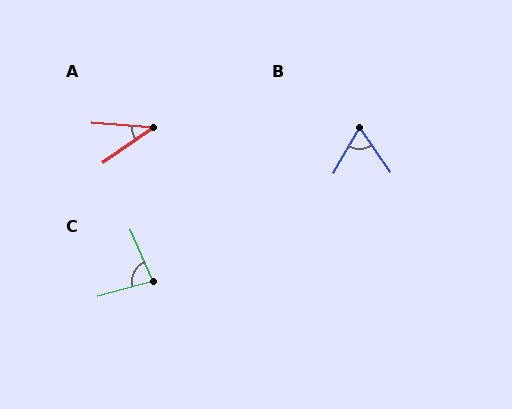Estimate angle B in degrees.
Approximately 65 degrees.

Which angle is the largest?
C, at approximately 81 degrees.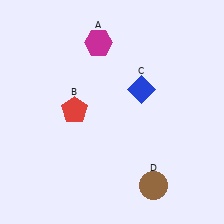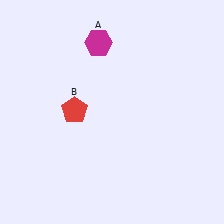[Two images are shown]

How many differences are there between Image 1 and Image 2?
There are 2 differences between the two images.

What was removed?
The blue diamond (C), the brown circle (D) were removed in Image 2.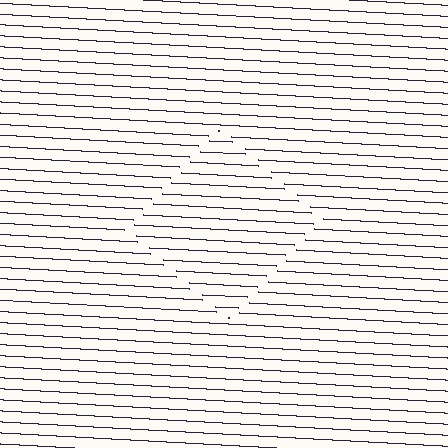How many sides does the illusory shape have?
4 sides — the line-ends trace a square.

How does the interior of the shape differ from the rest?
The interior of the shape contains the same grating, shifted by half a period — the contour is defined by the phase discontinuity where line-ends from the inner and outer gratings abut.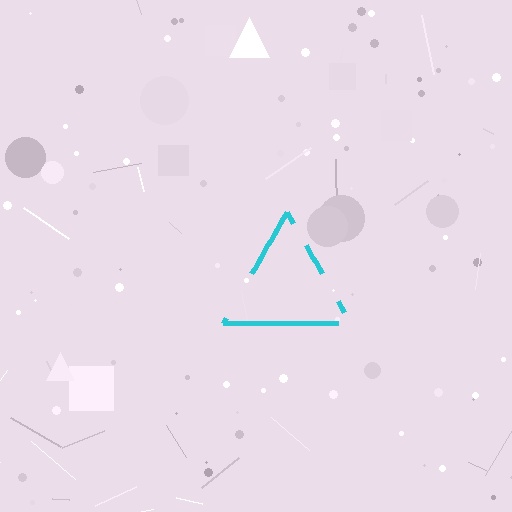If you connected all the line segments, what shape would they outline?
They would outline a triangle.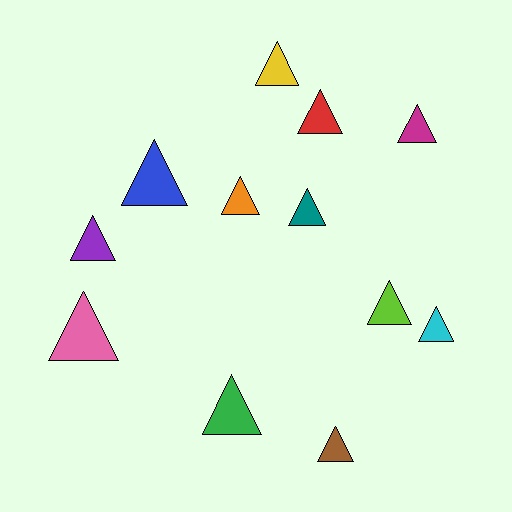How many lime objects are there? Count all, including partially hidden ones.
There is 1 lime object.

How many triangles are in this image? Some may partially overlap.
There are 12 triangles.